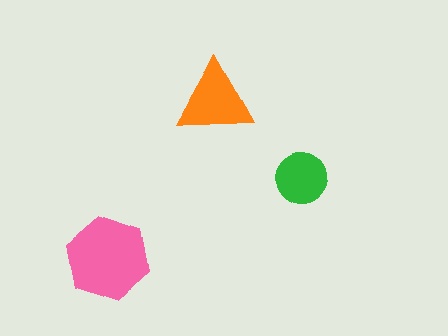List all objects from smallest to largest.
The green circle, the orange triangle, the pink hexagon.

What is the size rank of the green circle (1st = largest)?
3rd.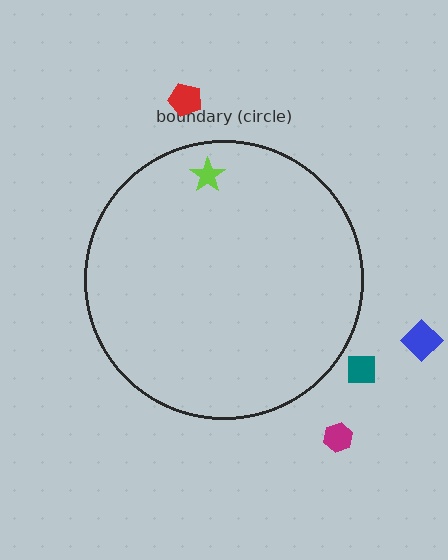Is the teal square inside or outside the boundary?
Outside.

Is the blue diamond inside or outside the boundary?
Outside.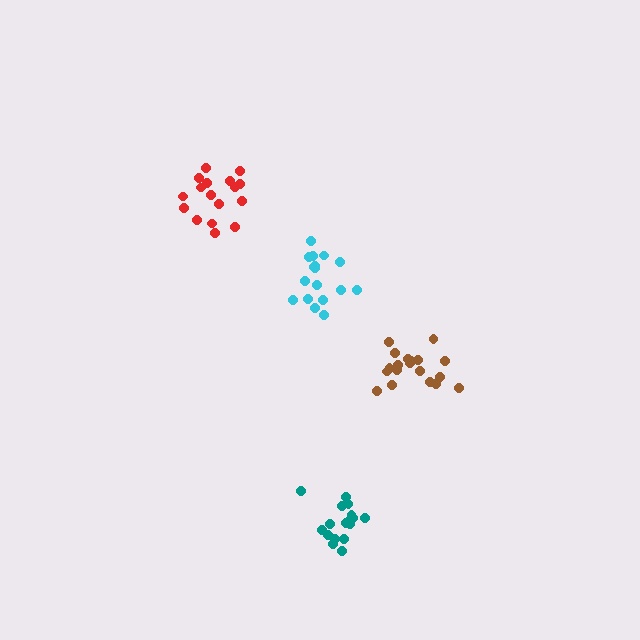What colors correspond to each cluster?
The clusters are colored: red, brown, cyan, teal.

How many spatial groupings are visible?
There are 4 spatial groupings.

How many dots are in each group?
Group 1: 17 dots, Group 2: 19 dots, Group 3: 17 dots, Group 4: 17 dots (70 total).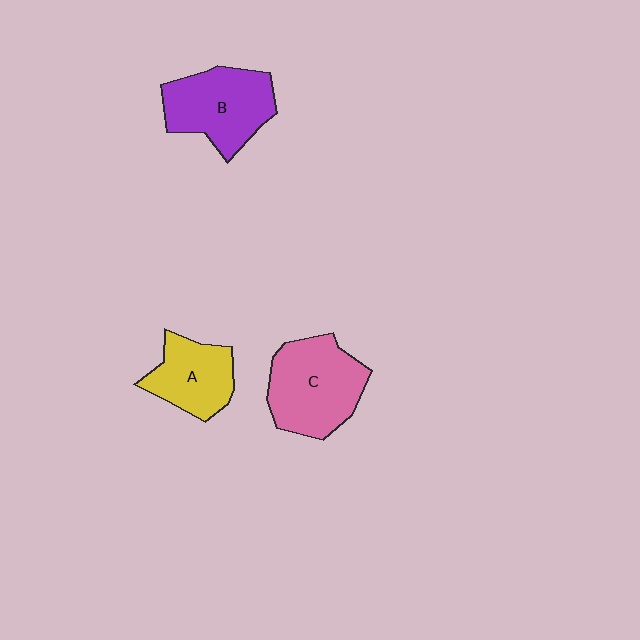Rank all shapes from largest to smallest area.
From largest to smallest: C (pink), B (purple), A (yellow).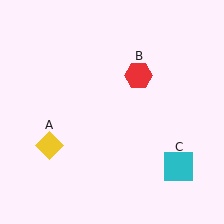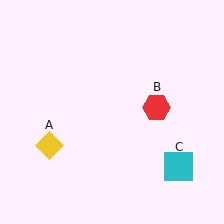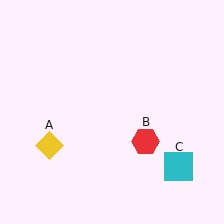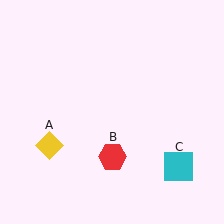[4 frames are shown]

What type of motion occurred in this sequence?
The red hexagon (object B) rotated clockwise around the center of the scene.